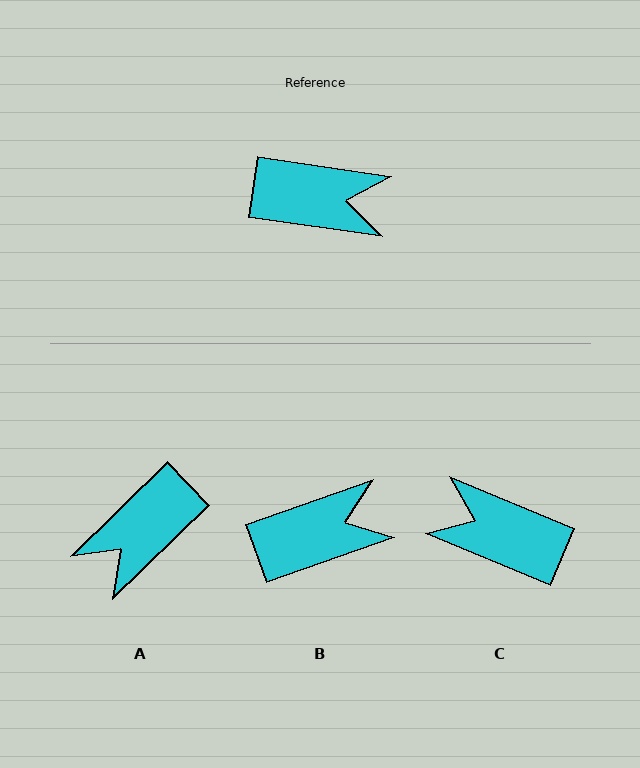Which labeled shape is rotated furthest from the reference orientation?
C, about 166 degrees away.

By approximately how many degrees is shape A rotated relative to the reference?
Approximately 128 degrees clockwise.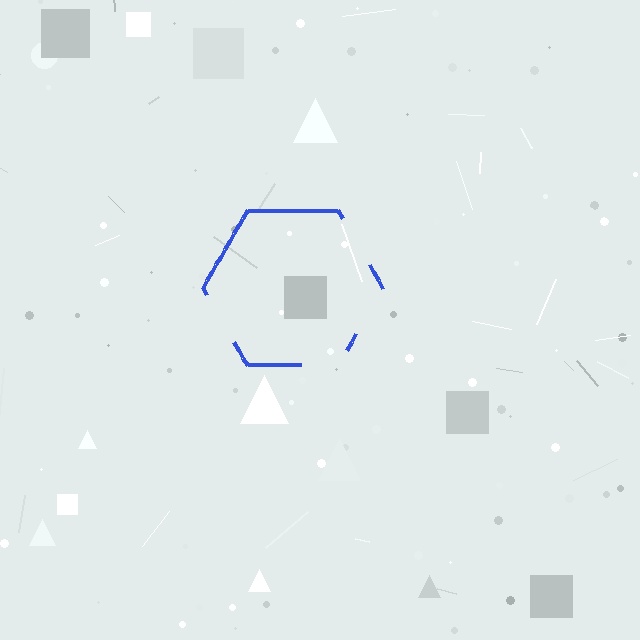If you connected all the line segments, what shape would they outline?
They would outline a hexagon.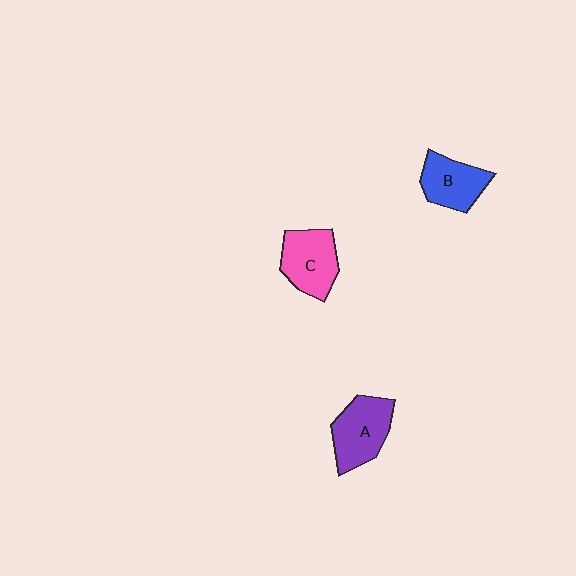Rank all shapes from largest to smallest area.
From largest to smallest: A (purple), C (pink), B (blue).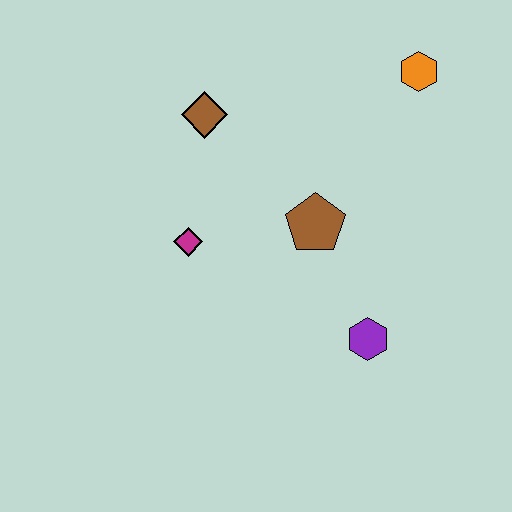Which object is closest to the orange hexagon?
The brown pentagon is closest to the orange hexagon.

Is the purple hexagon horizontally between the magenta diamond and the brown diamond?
No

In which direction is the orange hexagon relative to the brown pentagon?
The orange hexagon is above the brown pentagon.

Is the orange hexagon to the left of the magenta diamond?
No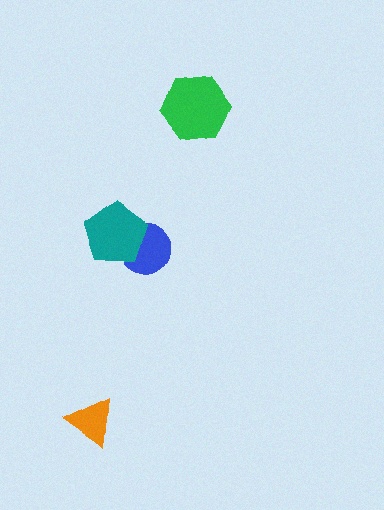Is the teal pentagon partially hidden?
No, no other shape covers it.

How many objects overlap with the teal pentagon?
1 object overlaps with the teal pentagon.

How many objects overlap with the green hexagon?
0 objects overlap with the green hexagon.